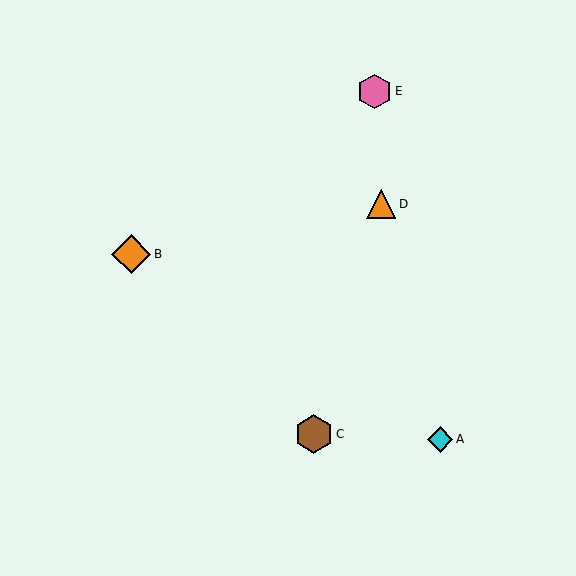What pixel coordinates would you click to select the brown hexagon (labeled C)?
Click at (314, 434) to select the brown hexagon C.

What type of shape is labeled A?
Shape A is a cyan diamond.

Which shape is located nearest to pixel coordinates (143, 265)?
The orange diamond (labeled B) at (131, 254) is nearest to that location.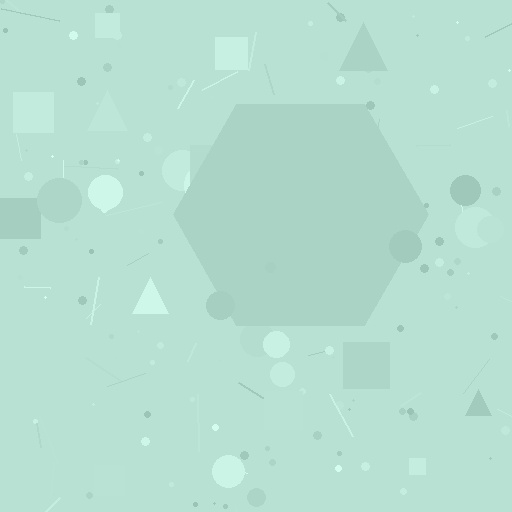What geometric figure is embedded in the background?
A hexagon is embedded in the background.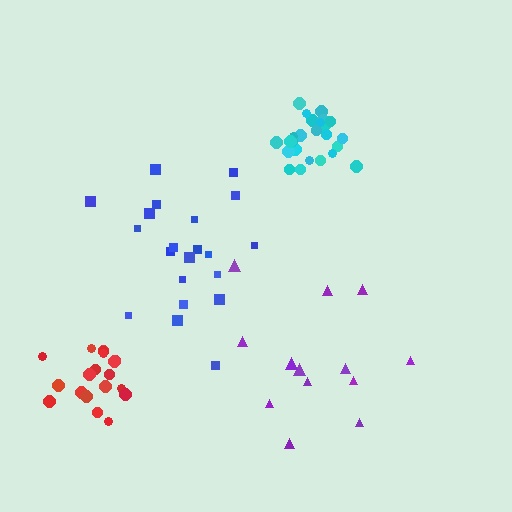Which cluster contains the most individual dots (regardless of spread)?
Cyan (27).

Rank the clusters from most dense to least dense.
cyan, red, blue, purple.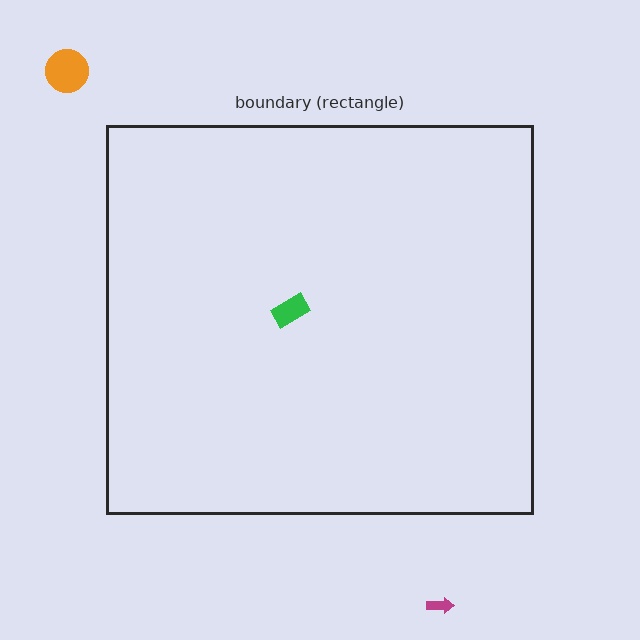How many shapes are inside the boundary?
1 inside, 2 outside.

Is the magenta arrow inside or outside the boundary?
Outside.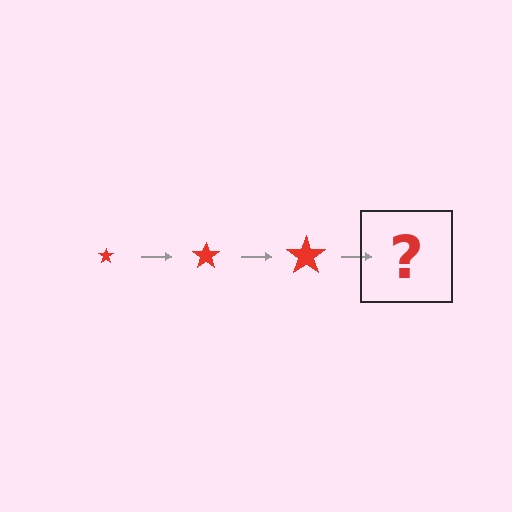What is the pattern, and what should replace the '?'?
The pattern is that the star gets progressively larger each step. The '?' should be a red star, larger than the previous one.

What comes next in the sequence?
The next element should be a red star, larger than the previous one.